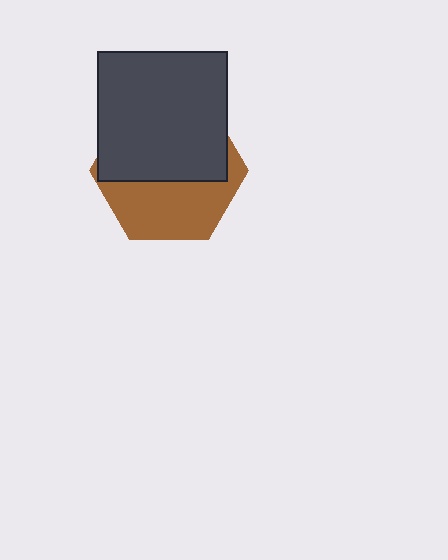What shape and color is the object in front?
The object in front is a dark gray square.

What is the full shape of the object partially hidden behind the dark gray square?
The partially hidden object is a brown hexagon.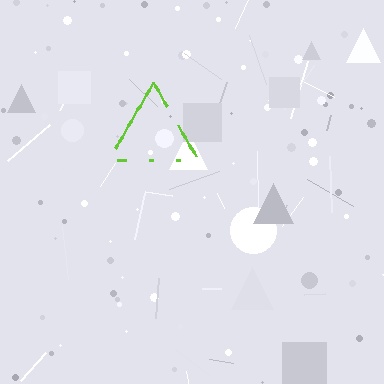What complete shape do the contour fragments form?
The contour fragments form a triangle.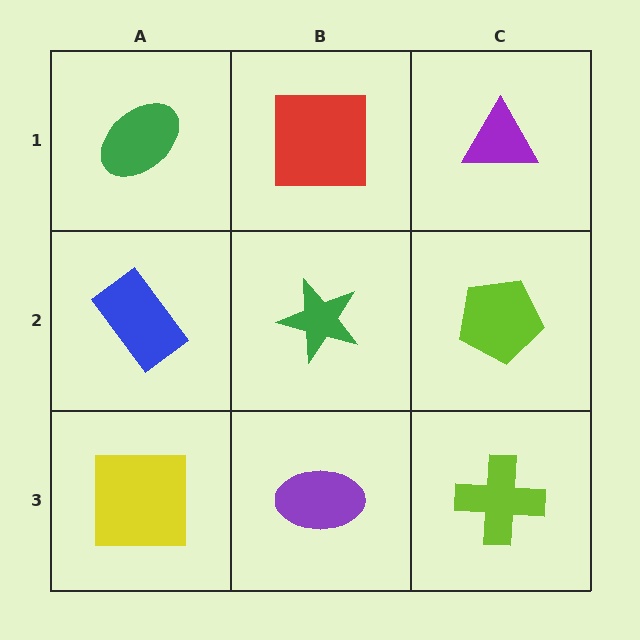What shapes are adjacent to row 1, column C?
A lime pentagon (row 2, column C), a red square (row 1, column B).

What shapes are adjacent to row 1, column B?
A green star (row 2, column B), a green ellipse (row 1, column A), a purple triangle (row 1, column C).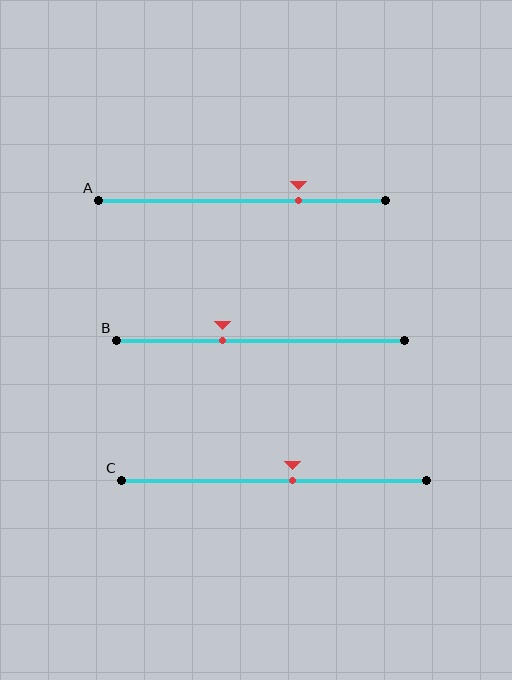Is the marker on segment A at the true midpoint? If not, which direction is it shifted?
No, the marker on segment A is shifted to the right by about 20% of the segment length.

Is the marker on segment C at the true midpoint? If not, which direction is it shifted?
No, the marker on segment C is shifted to the right by about 6% of the segment length.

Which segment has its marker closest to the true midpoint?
Segment C has its marker closest to the true midpoint.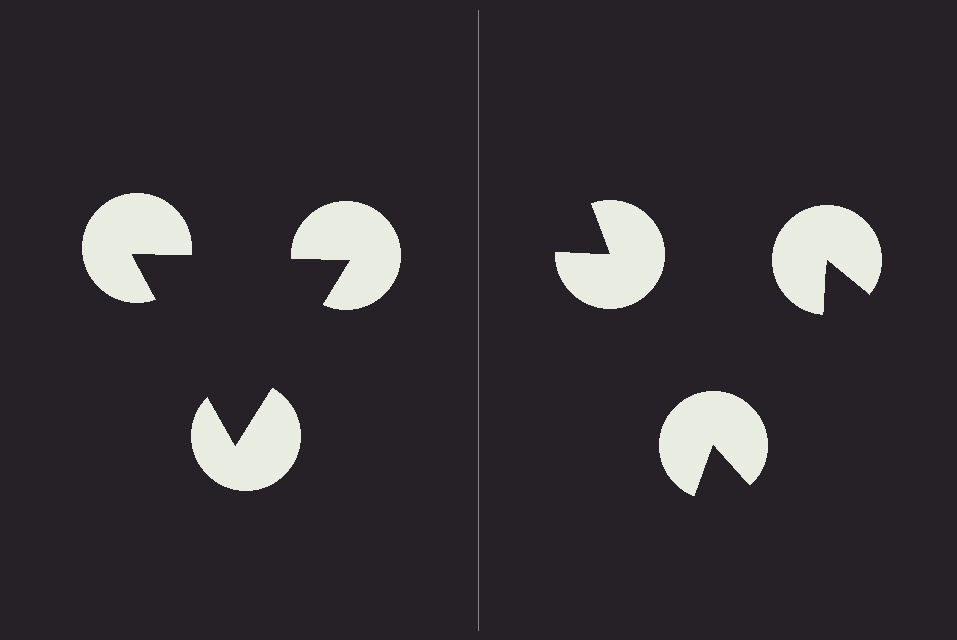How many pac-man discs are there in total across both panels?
6 — 3 on each side.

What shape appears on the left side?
An illusory triangle.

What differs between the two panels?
The pac-man discs are positioned identically on both sides; only the wedge orientations differ. On the left they align to a triangle; on the right they are misaligned.